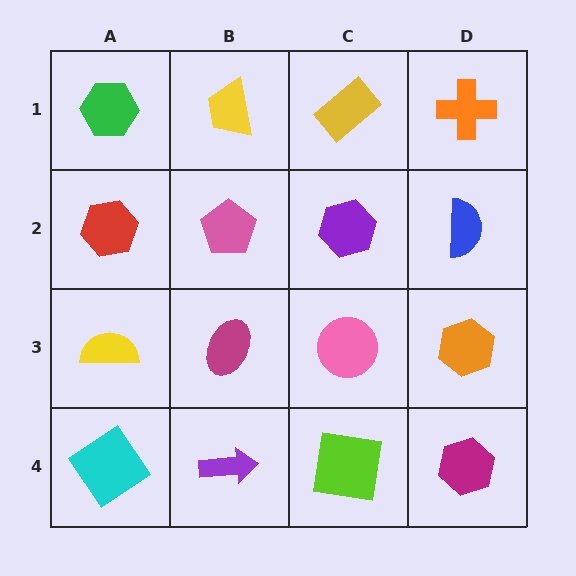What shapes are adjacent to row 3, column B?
A pink pentagon (row 2, column B), a purple arrow (row 4, column B), a yellow semicircle (row 3, column A), a pink circle (row 3, column C).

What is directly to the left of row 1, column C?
A yellow trapezoid.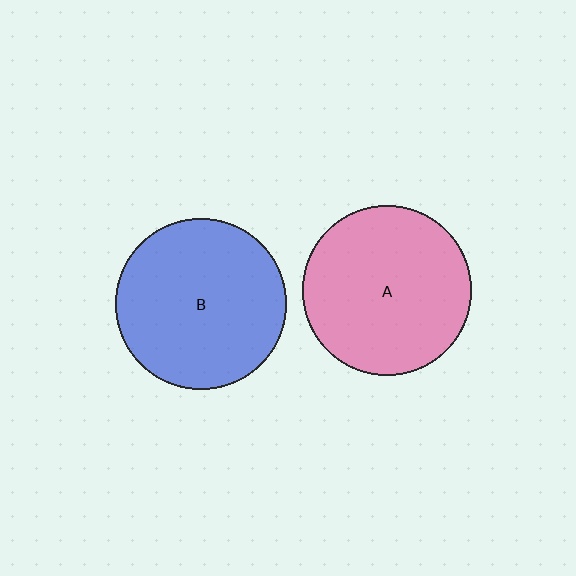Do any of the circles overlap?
No, none of the circles overlap.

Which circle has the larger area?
Circle B (blue).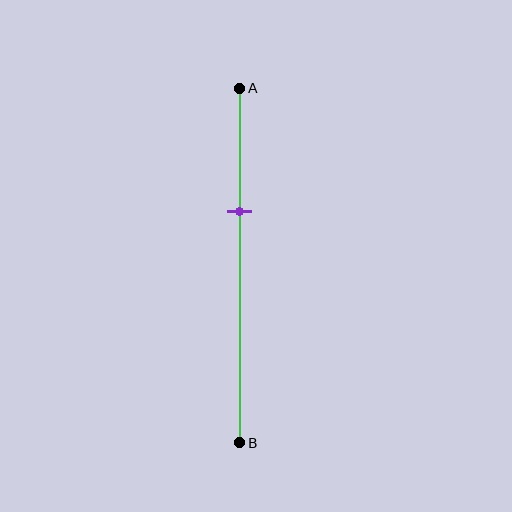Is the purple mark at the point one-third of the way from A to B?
Yes, the mark is approximately at the one-third point.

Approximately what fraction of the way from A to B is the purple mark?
The purple mark is approximately 35% of the way from A to B.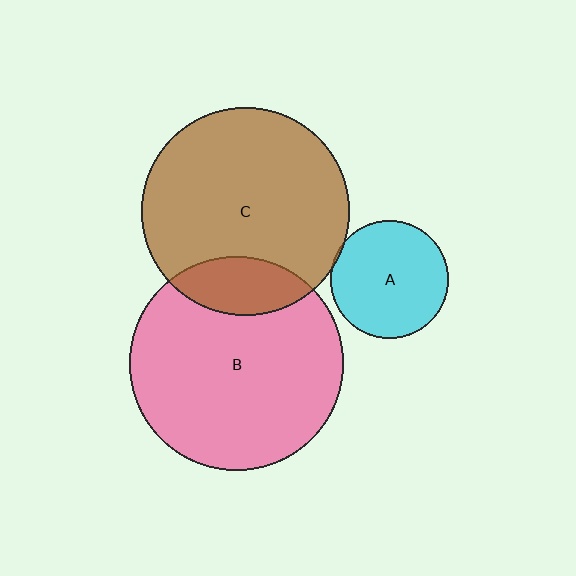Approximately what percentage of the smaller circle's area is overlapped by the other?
Approximately 15%.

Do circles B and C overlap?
Yes.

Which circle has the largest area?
Circle B (pink).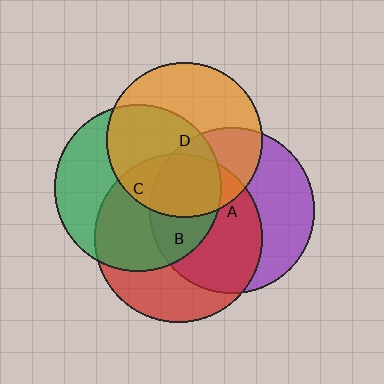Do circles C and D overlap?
Yes.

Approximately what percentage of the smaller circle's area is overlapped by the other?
Approximately 50%.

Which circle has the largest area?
Circle B (red).